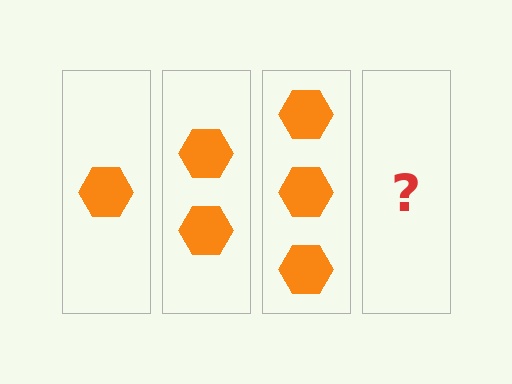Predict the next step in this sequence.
The next step is 4 hexagons.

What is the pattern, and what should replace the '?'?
The pattern is that each step adds one more hexagon. The '?' should be 4 hexagons.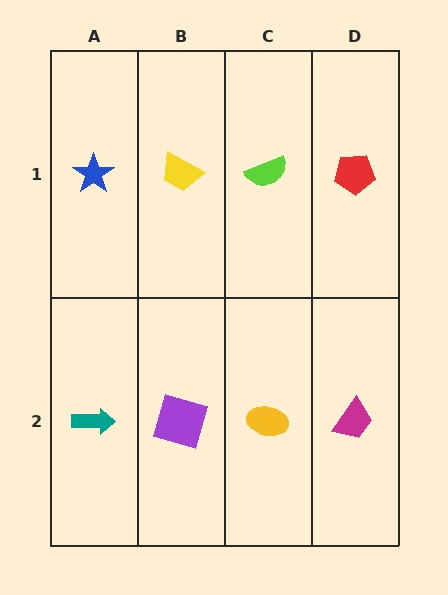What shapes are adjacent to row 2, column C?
A lime semicircle (row 1, column C), a purple square (row 2, column B), a magenta trapezoid (row 2, column D).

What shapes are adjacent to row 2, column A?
A blue star (row 1, column A), a purple square (row 2, column B).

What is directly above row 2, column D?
A red pentagon.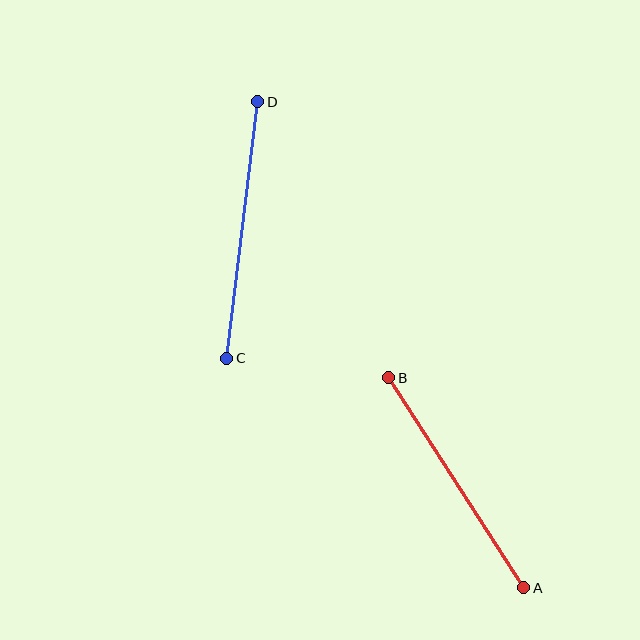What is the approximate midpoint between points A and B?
The midpoint is at approximately (456, 483) pixels.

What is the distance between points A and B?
The distance is approximately 250 pixels.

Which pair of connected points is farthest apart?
Points C and D are farthest apart.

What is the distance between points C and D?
The distance is approximately 258 pixels.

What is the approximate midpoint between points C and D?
The midpoint is at approximately (242, 230) pixels.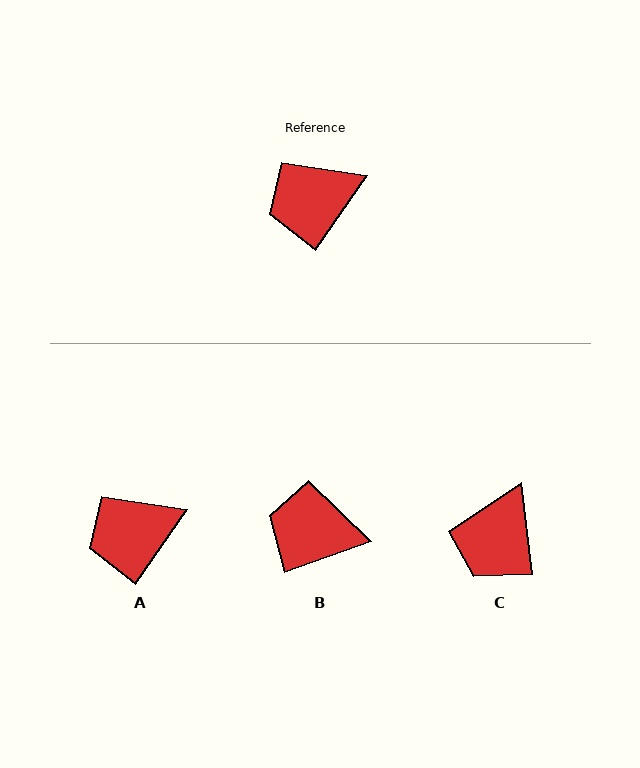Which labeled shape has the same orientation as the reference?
A.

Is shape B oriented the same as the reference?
No, it is off by about 36 degrees.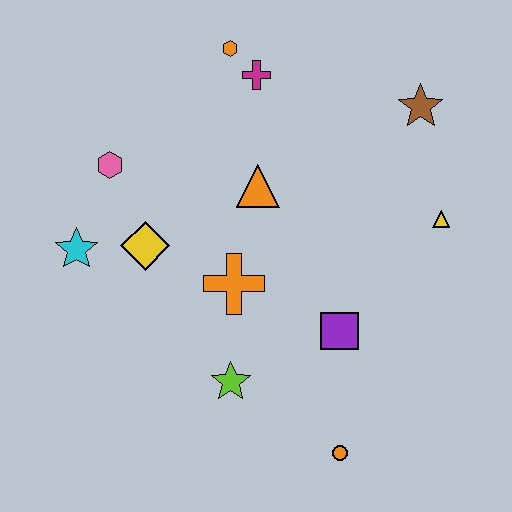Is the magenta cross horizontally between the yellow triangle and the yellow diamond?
Yes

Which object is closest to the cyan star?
The yellow diamond is closest to the cyan star.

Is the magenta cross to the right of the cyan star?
Yes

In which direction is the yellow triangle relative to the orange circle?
The yellow triangle is above the orange circle.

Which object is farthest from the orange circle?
The orange hexagon is farthest from the orange circle.